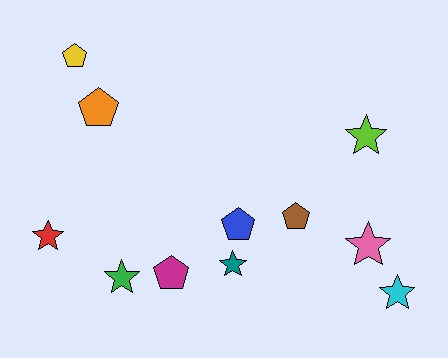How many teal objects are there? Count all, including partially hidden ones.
There is 1 teal object.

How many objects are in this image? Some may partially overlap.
There are 11 objects.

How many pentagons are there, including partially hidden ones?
There are 5 pentagons.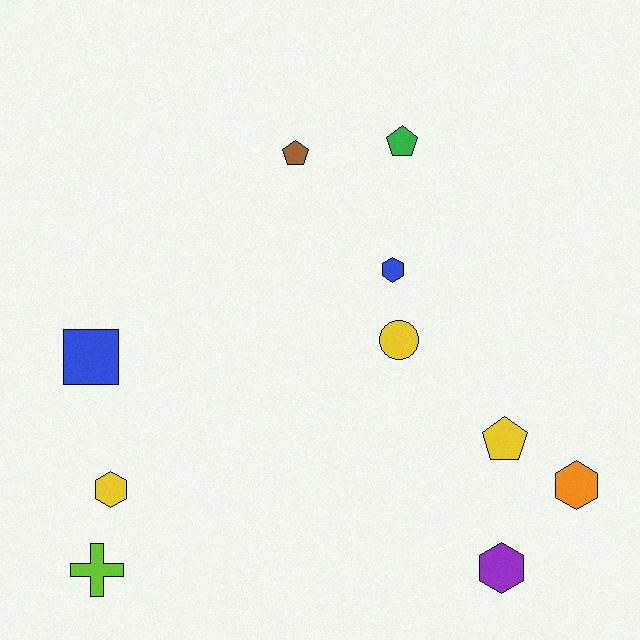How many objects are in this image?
There are 10 objects.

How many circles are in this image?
There is 1 circle.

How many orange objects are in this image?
There is 1 orange object.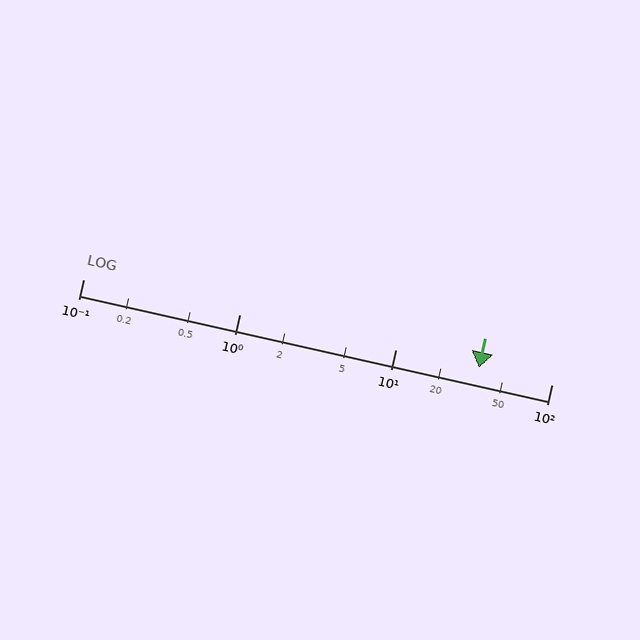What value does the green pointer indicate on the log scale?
The pointer indicates approximately 34.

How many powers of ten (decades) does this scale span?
The scale spans 3 decades, from 0.1 to 100.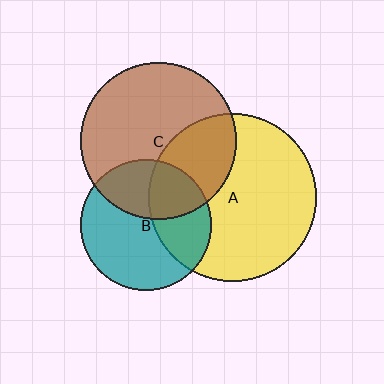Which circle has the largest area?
Circle A (yellow).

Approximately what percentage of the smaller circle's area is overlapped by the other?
Approximately 35%.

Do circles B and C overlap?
Yes.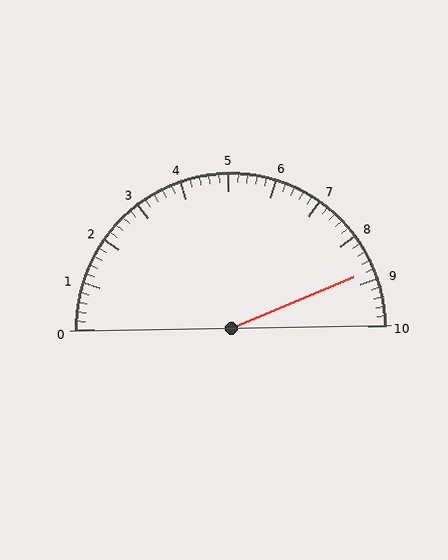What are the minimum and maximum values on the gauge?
The gauge ranges from 0 to 10.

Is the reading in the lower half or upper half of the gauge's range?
The reading is in the upper half of the range (0 to 10).